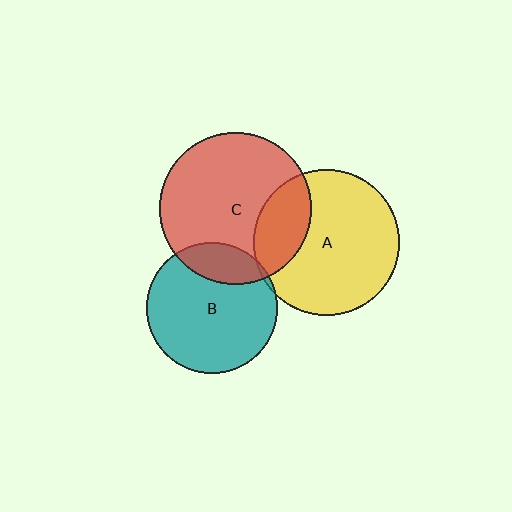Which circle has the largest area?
Circle C (red).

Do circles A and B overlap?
Yes.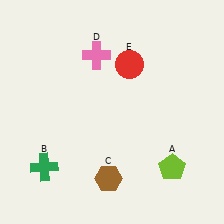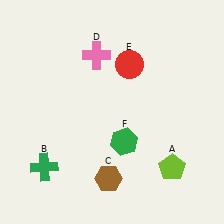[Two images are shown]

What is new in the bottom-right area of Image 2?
A green hexagon (F) was added in the bottom-right area of Image 2.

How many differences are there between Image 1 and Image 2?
There is 1 difference between the two images.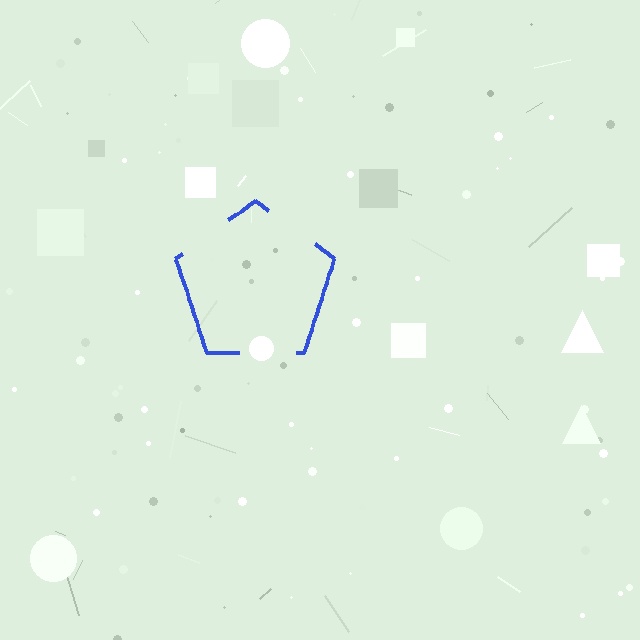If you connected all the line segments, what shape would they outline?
They would outline a pentagon.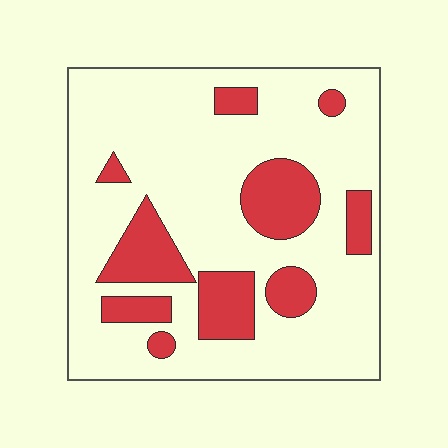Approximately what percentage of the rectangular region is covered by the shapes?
Approximately 25%.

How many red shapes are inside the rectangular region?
10.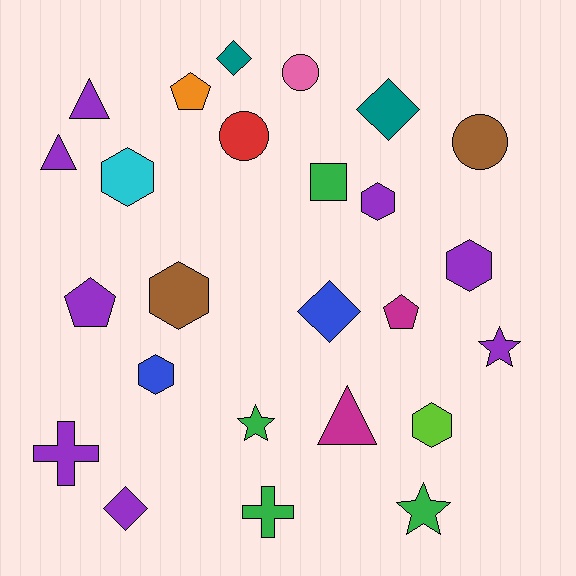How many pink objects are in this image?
There is 1 pink object.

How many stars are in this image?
There are 3 stars.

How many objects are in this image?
There are 25 objects.